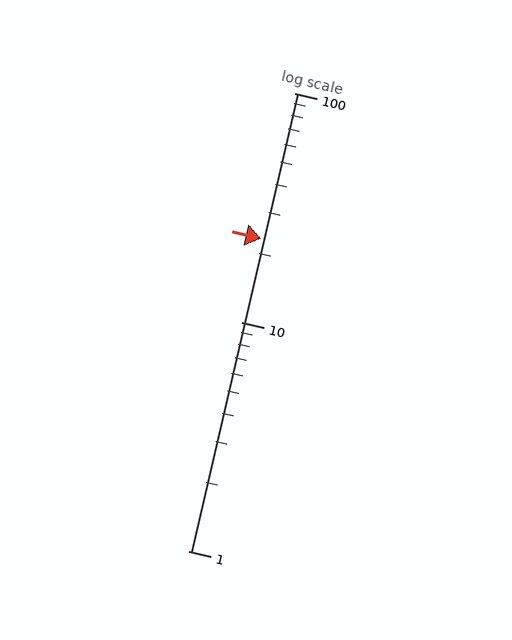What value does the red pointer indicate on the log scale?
The pointer indicates approximately 23.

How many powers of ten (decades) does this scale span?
The scale spans 2 decades, from 1 to 100.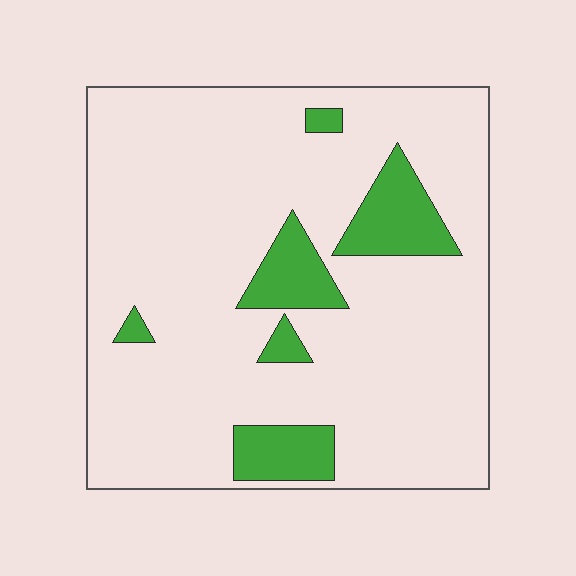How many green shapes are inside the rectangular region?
6.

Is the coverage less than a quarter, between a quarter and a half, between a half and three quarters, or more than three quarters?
Less than a quarter.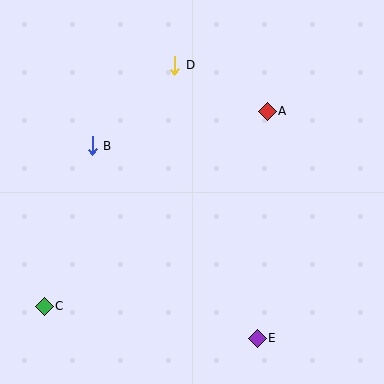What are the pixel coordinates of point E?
Point E is at (257, 338).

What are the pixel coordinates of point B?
Point B is at (92, 146).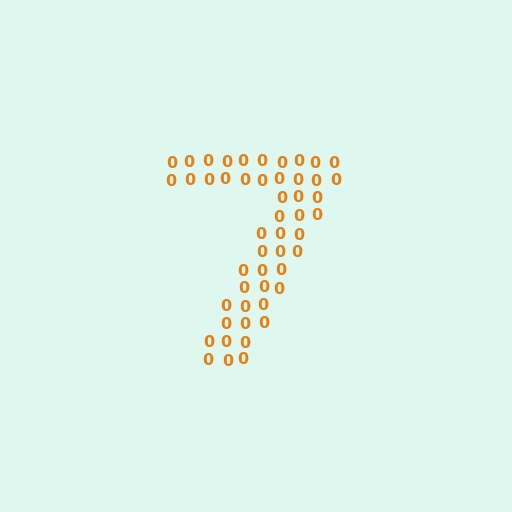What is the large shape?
The large shape is the digit 7.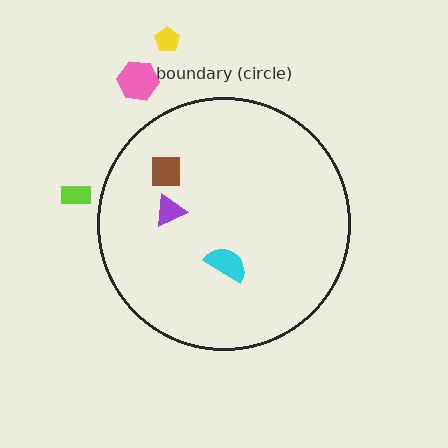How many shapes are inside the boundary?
3 inside, 3 outside.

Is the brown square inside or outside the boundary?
Inside.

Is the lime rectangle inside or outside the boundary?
Outside.